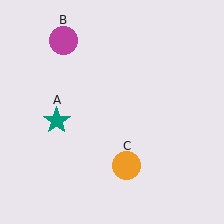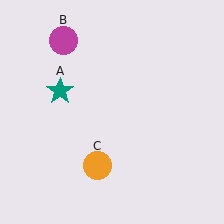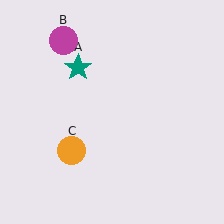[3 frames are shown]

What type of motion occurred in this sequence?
The teal star (object A), orange circle (object C) rotated clockwise around the center of the scene.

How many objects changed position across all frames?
2 objects changed position: teal star (object A), orange circle (object C).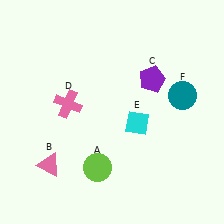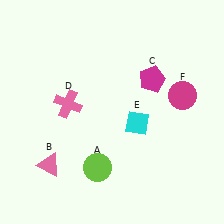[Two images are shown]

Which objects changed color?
C changed from purple to magenta. F changed from teal to magenta.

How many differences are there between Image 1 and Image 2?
There are 2 differences between the two images.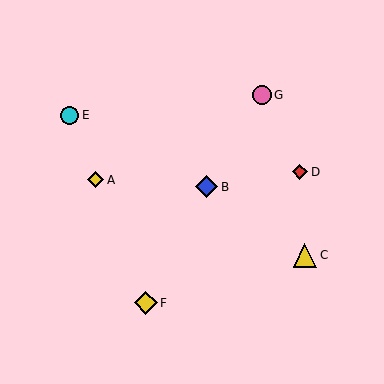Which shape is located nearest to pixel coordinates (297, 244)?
The yellow triangle (labeled C) at (305, 255) is nearest to that location.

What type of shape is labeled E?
Shape E is a cyan circle.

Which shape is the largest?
The yellow triangle (labeled C) is the largest.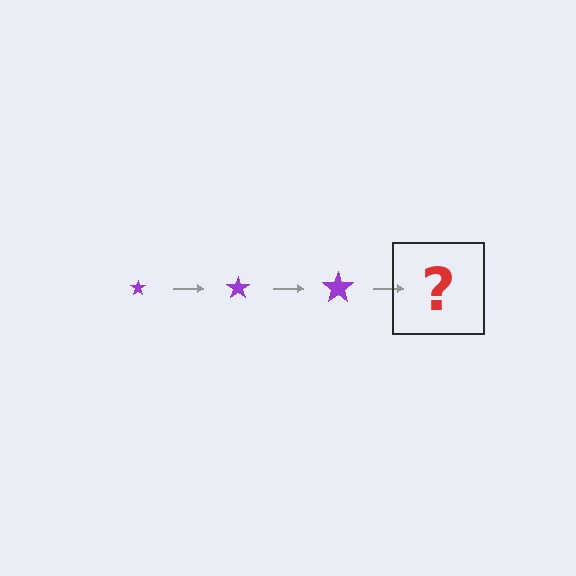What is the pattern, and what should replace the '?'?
The pattern is that the star gets progressively larger each step. The '?' should be a purple star, larger than the previous one.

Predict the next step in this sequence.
The next step is a purple star, larger than the previous one.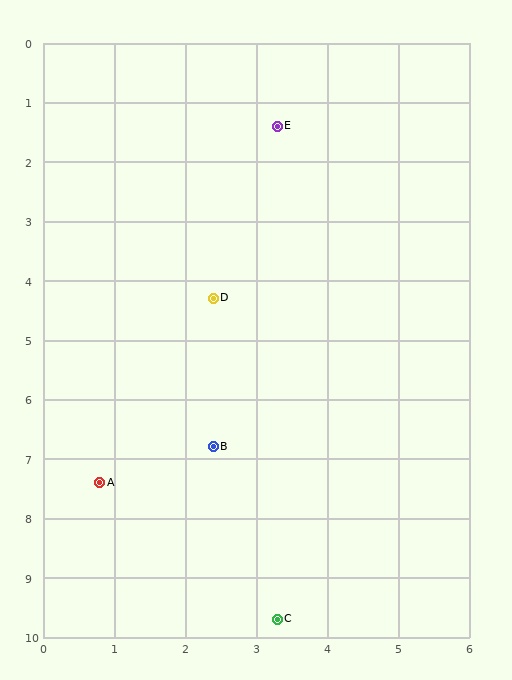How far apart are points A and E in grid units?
Points A and E are about 6.5 grid units apart.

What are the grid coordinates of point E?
Point E is at approximately (3.3, 1.4).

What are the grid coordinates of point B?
Point B is at approximately (2.4, 6.8).